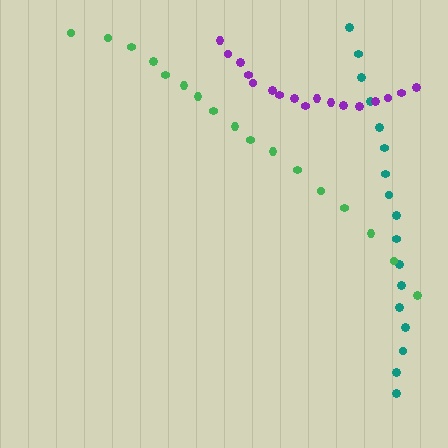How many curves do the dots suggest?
There are 3 distinct paths.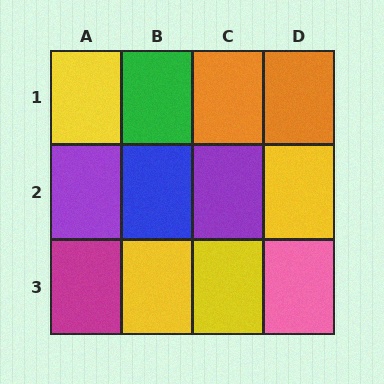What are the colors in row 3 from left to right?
Magenta, yellow, yellow, pink.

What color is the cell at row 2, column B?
Blue.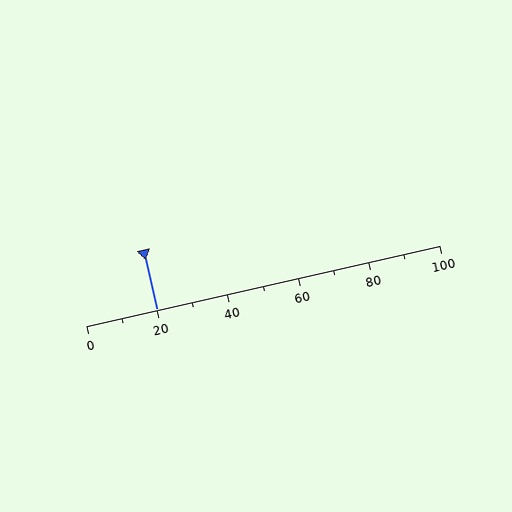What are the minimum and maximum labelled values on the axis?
The axis runs from 0 to 100.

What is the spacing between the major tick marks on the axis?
The major ticks are spaced 20 apart.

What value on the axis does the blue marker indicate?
The marker indicates approximately 20.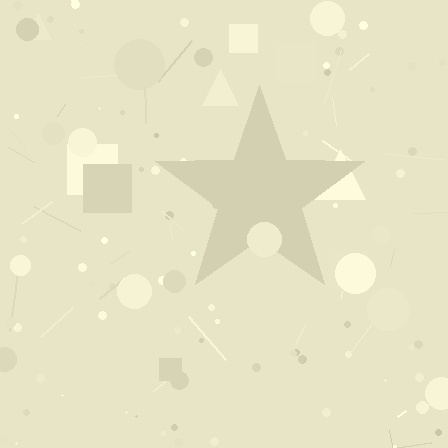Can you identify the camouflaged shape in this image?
The camouflaged shape is a star.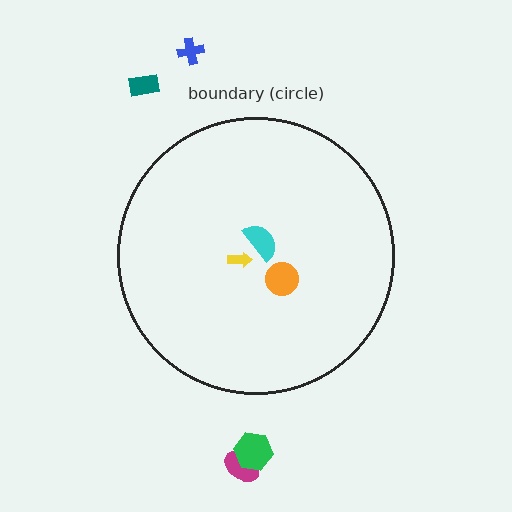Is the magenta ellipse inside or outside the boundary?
Outside.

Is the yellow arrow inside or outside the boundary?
Inside.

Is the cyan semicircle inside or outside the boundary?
Inside.